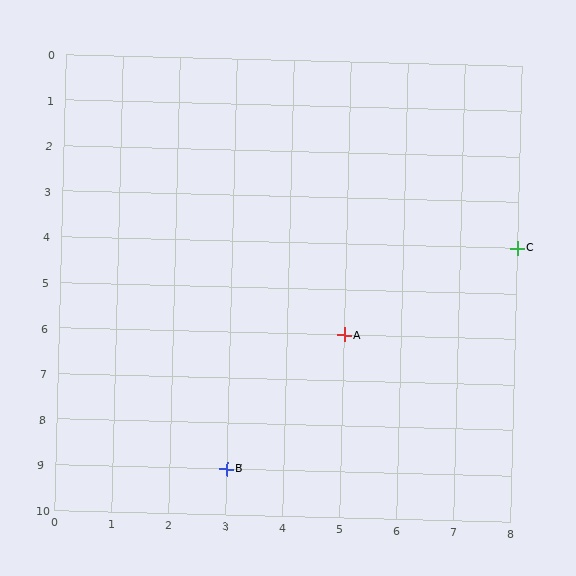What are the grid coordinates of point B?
Point B is at grid coordinates (3, 9).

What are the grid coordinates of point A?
Point A is at grid coordinates (5, 6).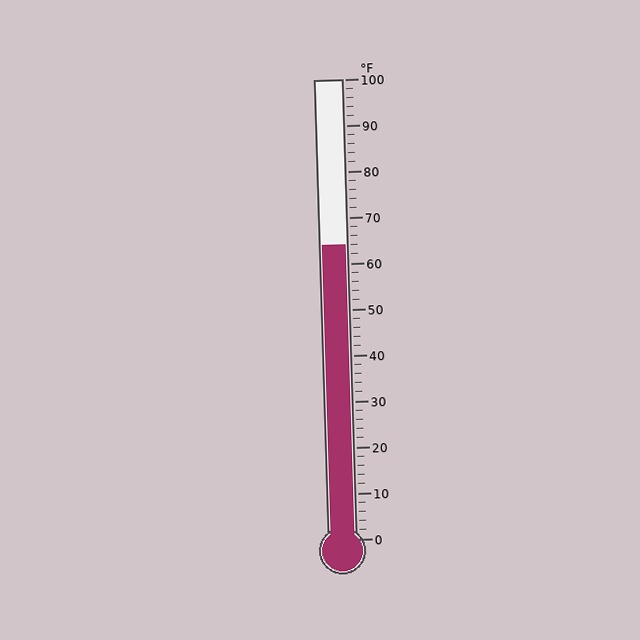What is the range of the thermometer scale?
The thermometer scale ranges from 0°F to 100°F.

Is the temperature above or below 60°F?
The temperature is above 60°F.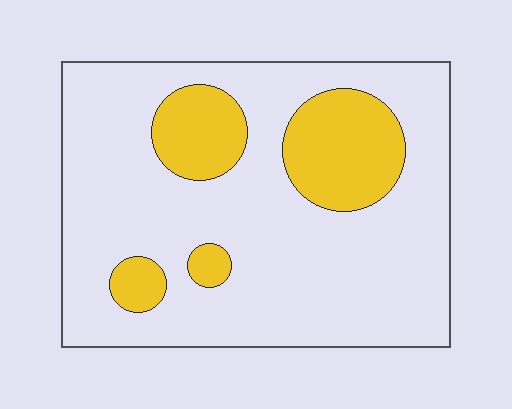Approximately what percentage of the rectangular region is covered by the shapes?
Approximately 20%.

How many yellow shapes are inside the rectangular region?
4.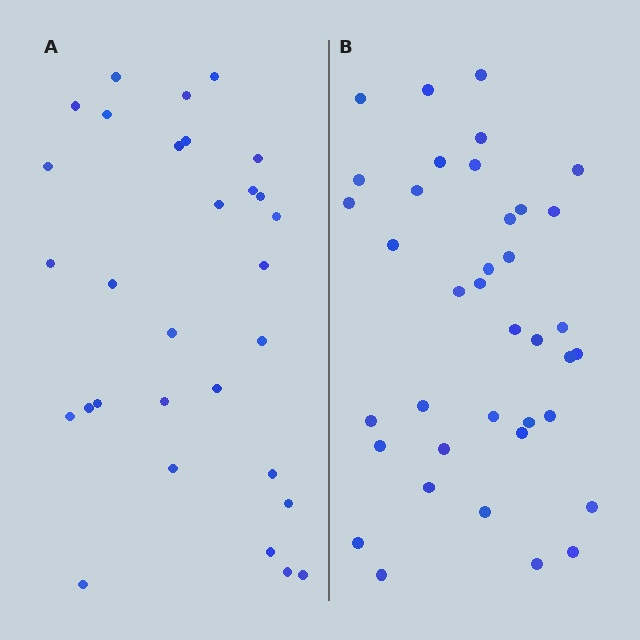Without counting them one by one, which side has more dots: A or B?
Region B (the right region) has more dots.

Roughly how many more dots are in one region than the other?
Region B has roughly 8 or so more dots than region A.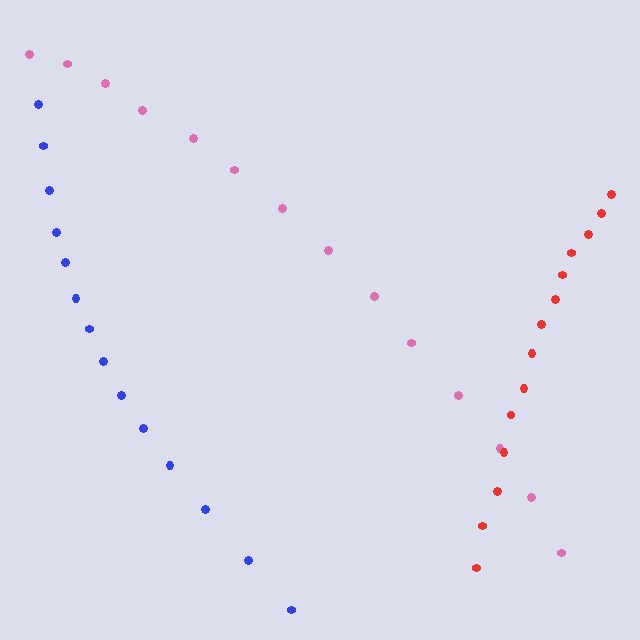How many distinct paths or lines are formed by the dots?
There are 3 distinct paths.